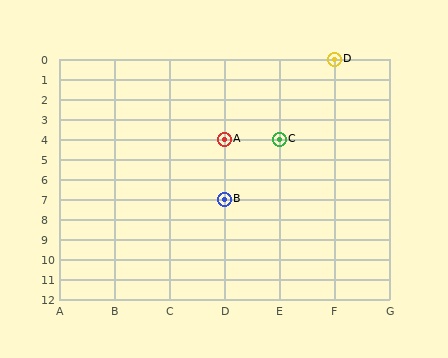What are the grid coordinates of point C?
Point C is at grid coordinates (E, 4).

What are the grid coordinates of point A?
Point A is at grid coordinates (D, 4).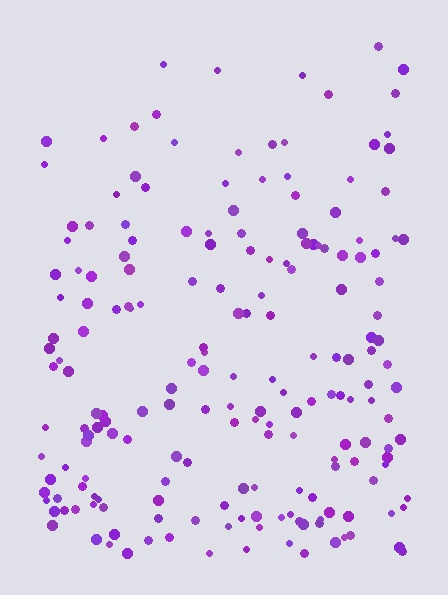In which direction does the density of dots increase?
From top to bottom, with the bottom side densest.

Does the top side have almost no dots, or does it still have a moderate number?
Still a moderate number, just noticeably fewer than the bottom.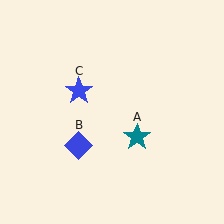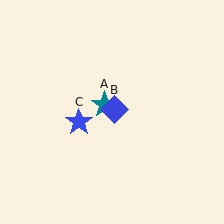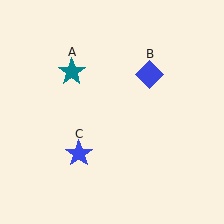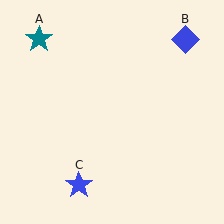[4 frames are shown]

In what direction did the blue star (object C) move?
The blue star (object C) moved down.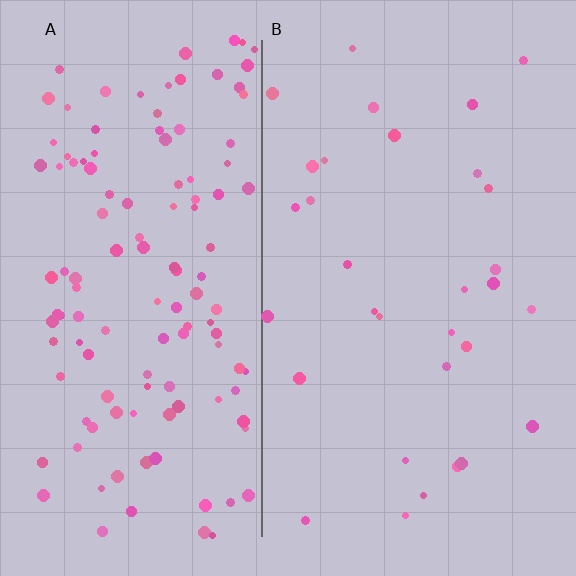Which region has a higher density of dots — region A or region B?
A (the left).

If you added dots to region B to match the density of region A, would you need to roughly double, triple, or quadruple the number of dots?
Approximately quadruple.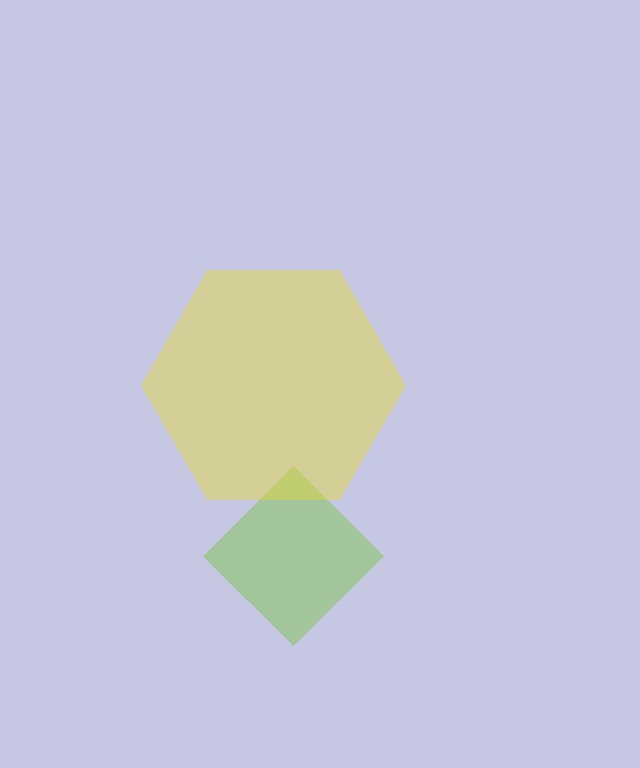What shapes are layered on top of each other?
The layered shapes are: a lime diamond, a yellow hexagon.